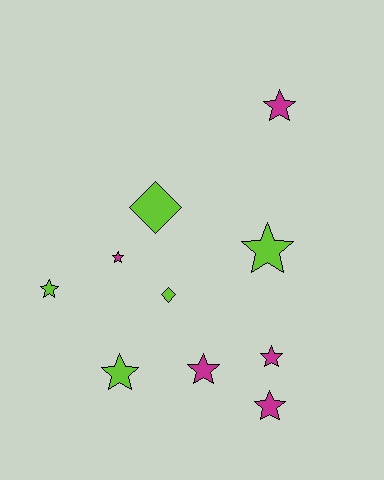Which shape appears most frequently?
Star, with 8 objects.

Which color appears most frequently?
Magenta, with 5 objects.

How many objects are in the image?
There are 10 objects.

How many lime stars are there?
There are 3 lime stars.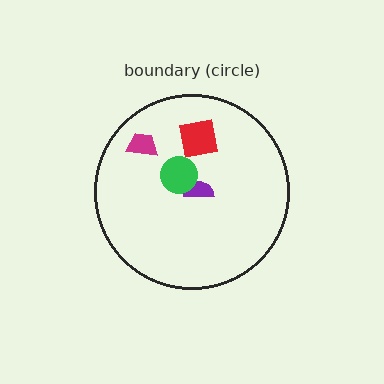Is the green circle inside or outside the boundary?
Inside.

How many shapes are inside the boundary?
4 inside, 0 outside.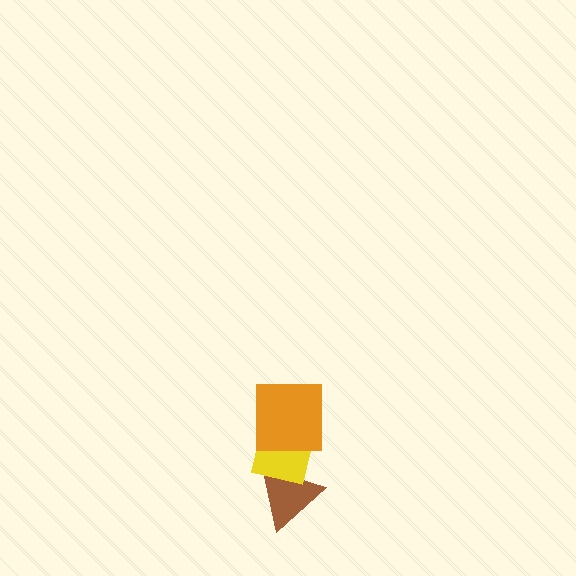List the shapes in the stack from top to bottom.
From top to bottom: the orange square, the yellow square, the brown triangle.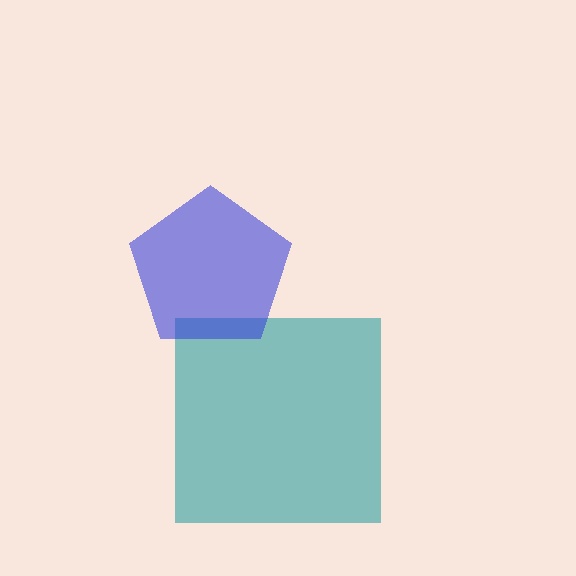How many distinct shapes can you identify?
There are 2 distinct shapes: a teal square, a blue pentagon.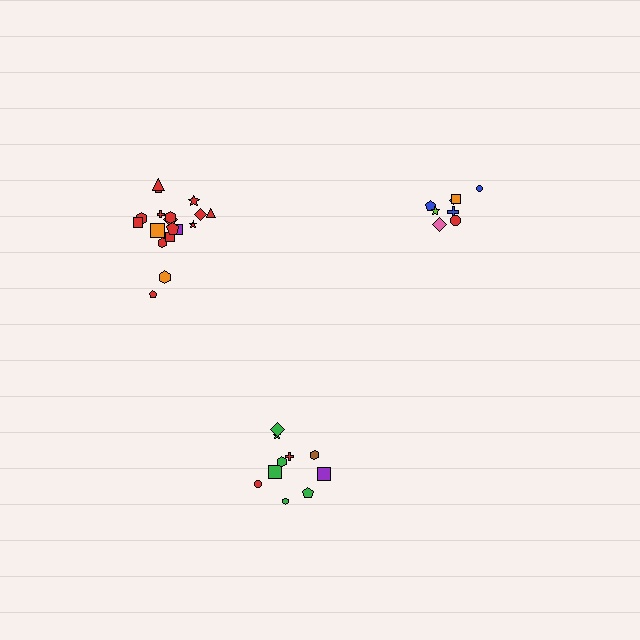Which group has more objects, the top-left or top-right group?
The top-left group.